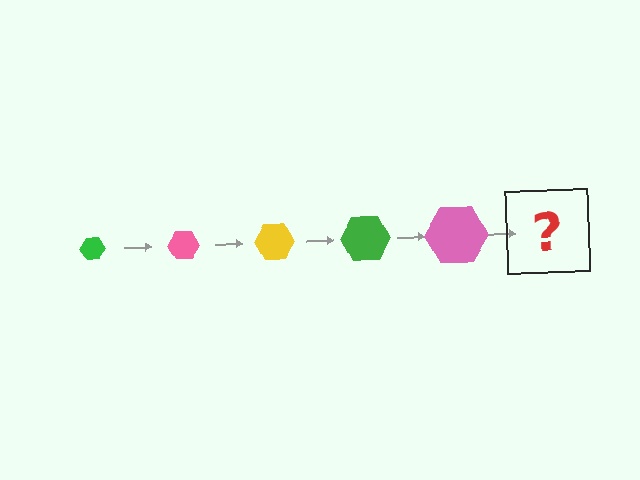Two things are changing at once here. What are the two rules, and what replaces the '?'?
The two rules are that the hexagon grows larger each step and the color cycles through green, pink, and yellow. The '?' should be a yellow hexagon, larger than the previous one.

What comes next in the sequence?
The next element should be a yellow hexagon, larger than the previous one.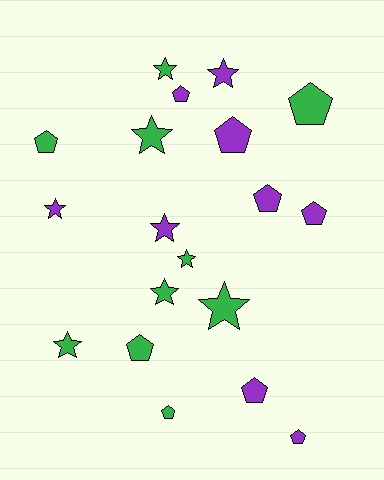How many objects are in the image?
There are 19 objects.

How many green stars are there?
There are 6 green stars.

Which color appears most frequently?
Green, with 10 objects.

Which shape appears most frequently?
Pentagon, with 10 objects.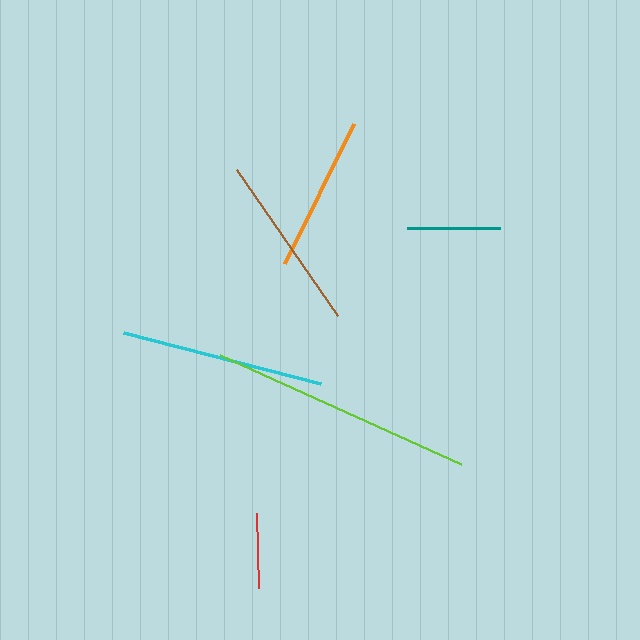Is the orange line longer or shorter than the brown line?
The brown line is longer than the orange line.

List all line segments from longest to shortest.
From longest to shortest: lime, cyan, brown, orange, teal, red.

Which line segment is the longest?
The lime line is the longest at approximately 265 pixels.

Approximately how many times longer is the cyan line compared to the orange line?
The cyan line is approximately 1.3 times the length of the orange line.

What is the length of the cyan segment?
The cyan segment is approximately 204 pixels long.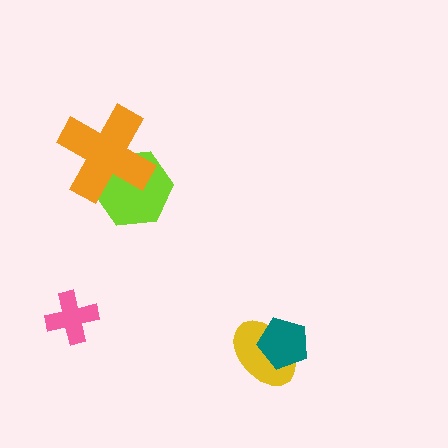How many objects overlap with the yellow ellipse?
1 object overlaps with the yellow ellipse.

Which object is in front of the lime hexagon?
The orange cross is in front of the lime hexagon.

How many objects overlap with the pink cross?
0 objects overlap with the pink cross.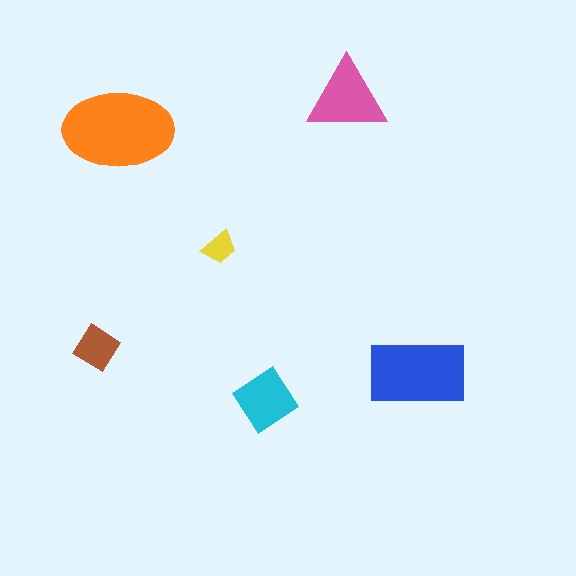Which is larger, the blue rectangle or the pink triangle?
The blue rectangle.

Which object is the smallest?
The yellow trapezoid.